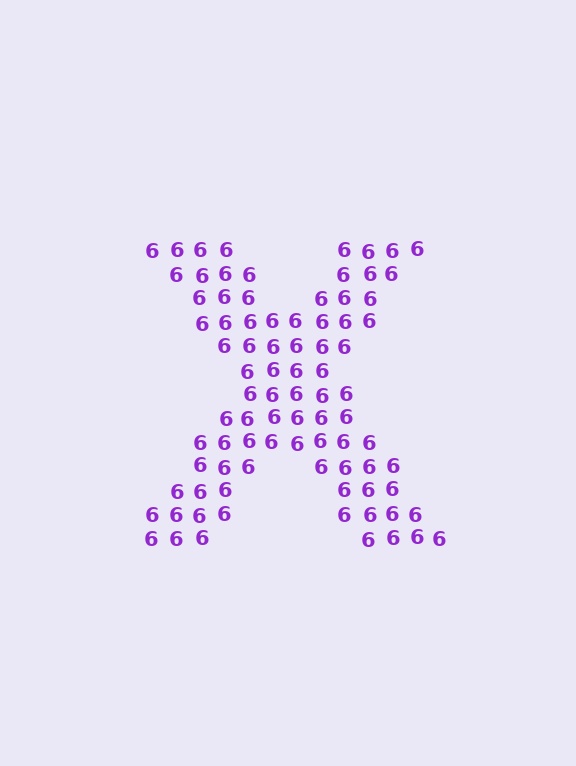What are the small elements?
The small elements are digit 6's.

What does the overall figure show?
The overall figure shows the letter X.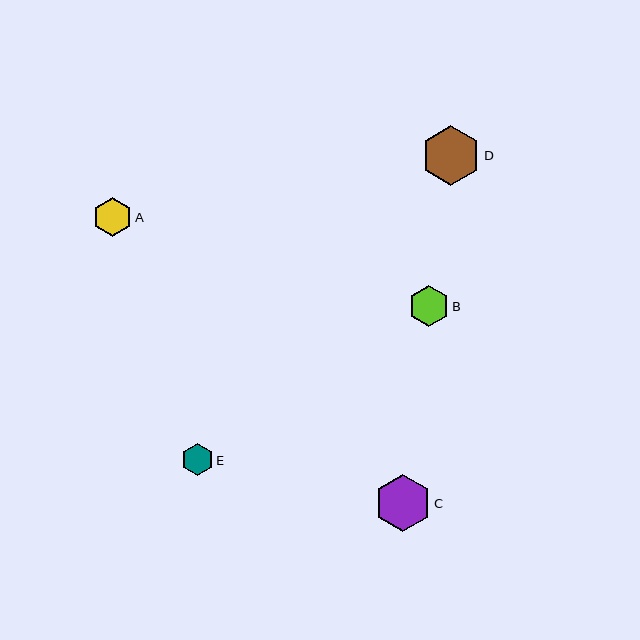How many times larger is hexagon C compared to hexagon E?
Hexagon C is approximately 1.7 times the size of hexagon E.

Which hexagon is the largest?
Hexagon D is the largest with a size of approximately 60 pixels.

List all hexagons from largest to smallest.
From largest to smallest: D, C, B, A, E.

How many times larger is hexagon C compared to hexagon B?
Hexagon C is approximately 1.4 times the size of hexagon B.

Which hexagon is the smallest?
Hexagon E is the smallest with a size of approximately 33 pixels.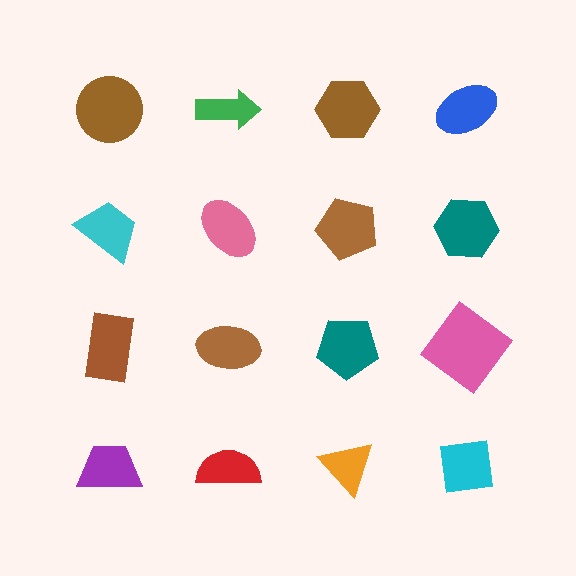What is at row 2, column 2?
A pink ellipse.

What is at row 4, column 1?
A purple trapezoid.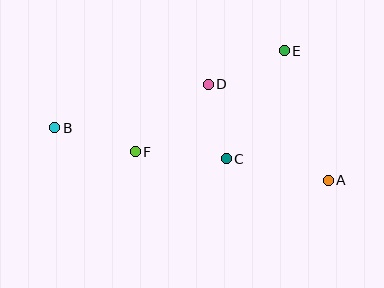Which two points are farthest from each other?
Points A and B are farthest from each other.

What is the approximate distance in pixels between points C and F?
The distance between C and F is approximately 91 pixels.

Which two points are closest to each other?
Points C and D are closest to each other.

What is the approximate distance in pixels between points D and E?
The distance between D and E is approximately 83 pixels.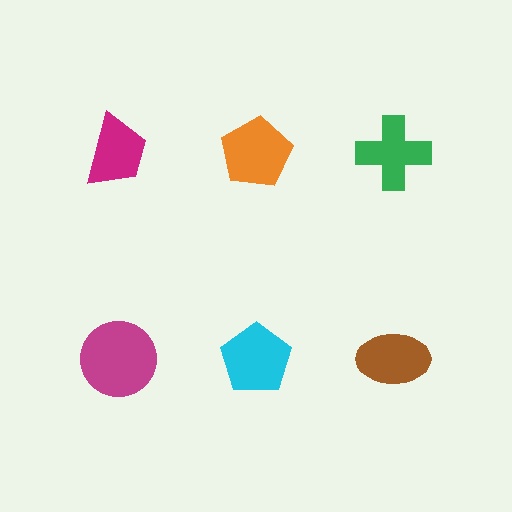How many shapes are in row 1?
3 shapes.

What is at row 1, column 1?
A magenta trapezoid.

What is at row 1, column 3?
A green cross.